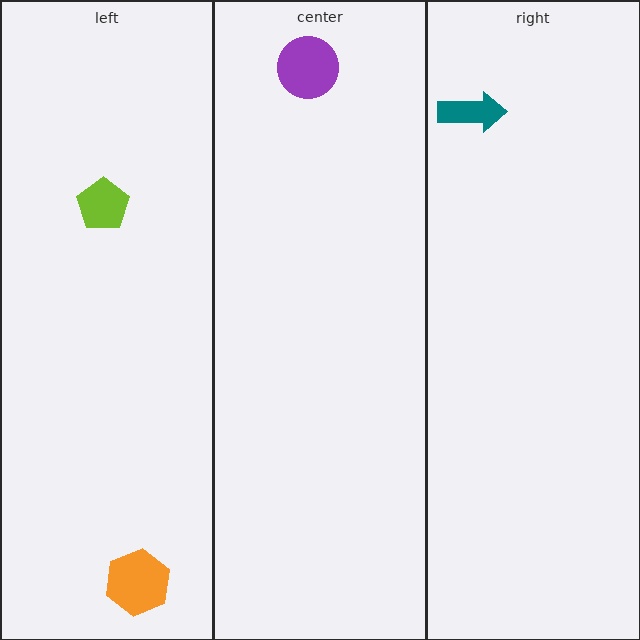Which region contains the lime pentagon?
The left region.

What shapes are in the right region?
The teal arrow.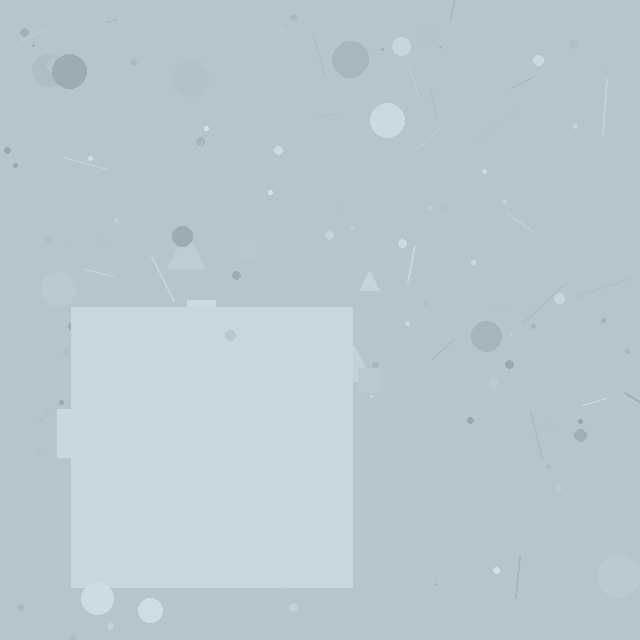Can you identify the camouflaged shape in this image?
The camouflaged shape is a square.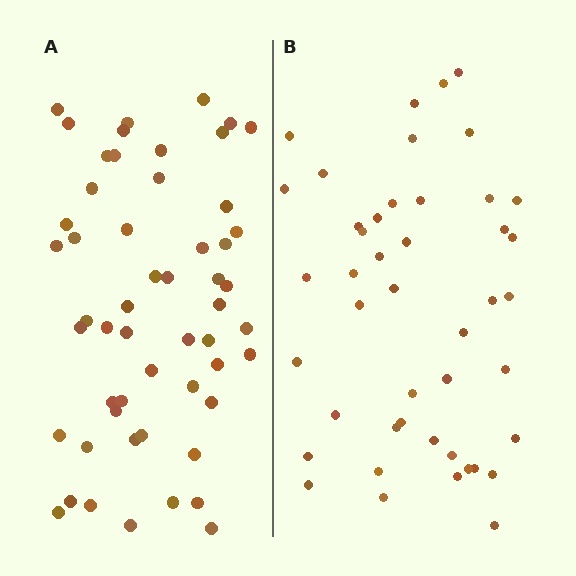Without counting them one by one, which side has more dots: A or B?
Region A (the left region) has more dots.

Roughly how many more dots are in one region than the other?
Region A has roughly 8 or so more dots than region B.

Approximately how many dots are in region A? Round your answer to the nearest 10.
About 50 dots. (The exact count is 54, which rounds to 50.)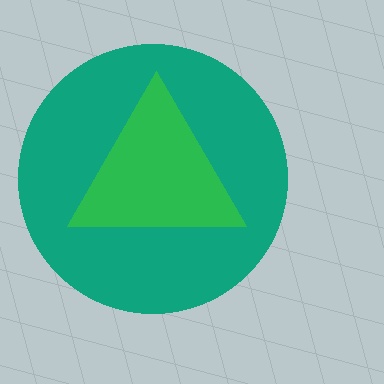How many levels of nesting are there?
2.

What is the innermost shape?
The green triangle.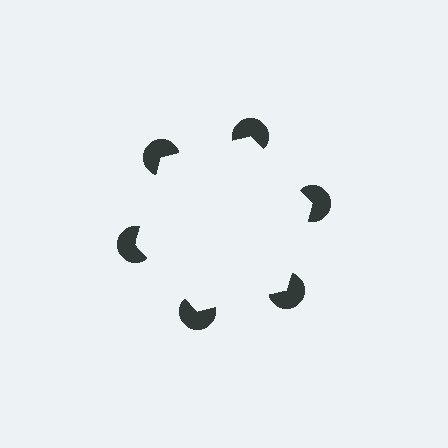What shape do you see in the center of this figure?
An illusory hexagon — its edges are inferred from the aligned wedge cuts in the pac-man discs, not physically drawn.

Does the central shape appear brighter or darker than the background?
It typically appears slightly brighter than the background, even though no actual brightness change is drawn.